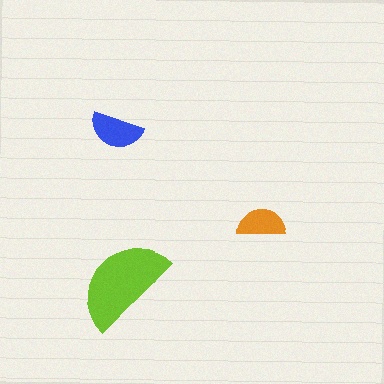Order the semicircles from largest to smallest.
the lime one, the blue one, the orange one.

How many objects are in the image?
There are 3 objects in the image.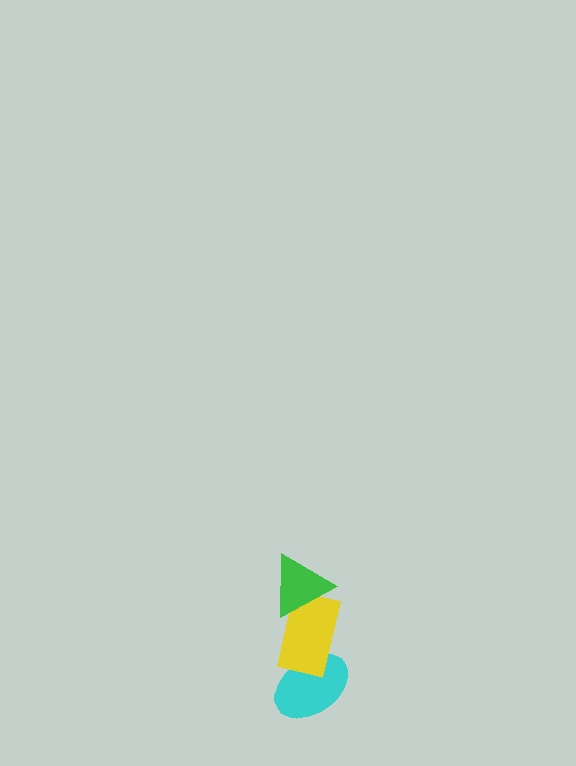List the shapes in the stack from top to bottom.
From top to bottom: the green triangle, the yellow rectangle, the cyan ellipse.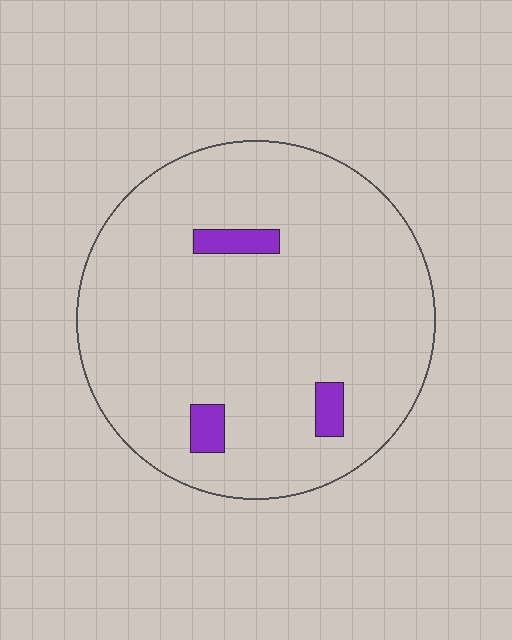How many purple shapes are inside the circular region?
3.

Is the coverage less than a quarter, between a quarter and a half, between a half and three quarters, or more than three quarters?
Less than a quarter.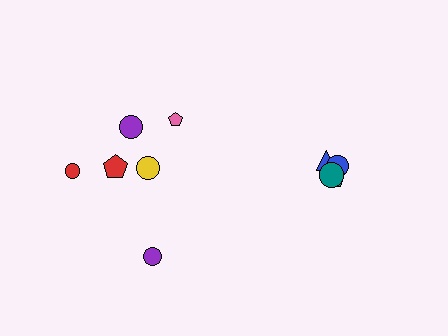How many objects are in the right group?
There are 4 objects.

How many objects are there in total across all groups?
There are 10 objects.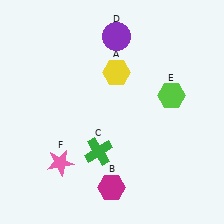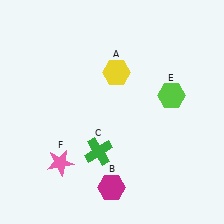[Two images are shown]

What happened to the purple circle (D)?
The purple circle (D) was removed in Image 2. It was in the top-right area of Image 1.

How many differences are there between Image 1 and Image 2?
There is 1 difference between the two images.